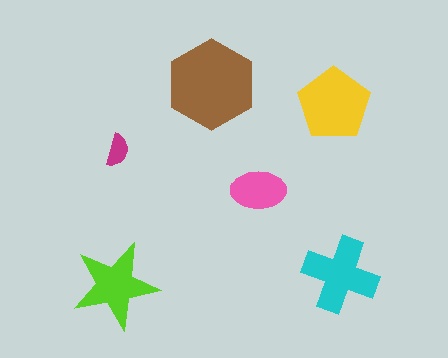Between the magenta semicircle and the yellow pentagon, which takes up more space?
The yellow pentagon.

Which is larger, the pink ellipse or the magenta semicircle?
The pink ellipse.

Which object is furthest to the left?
The lime star is leftmost.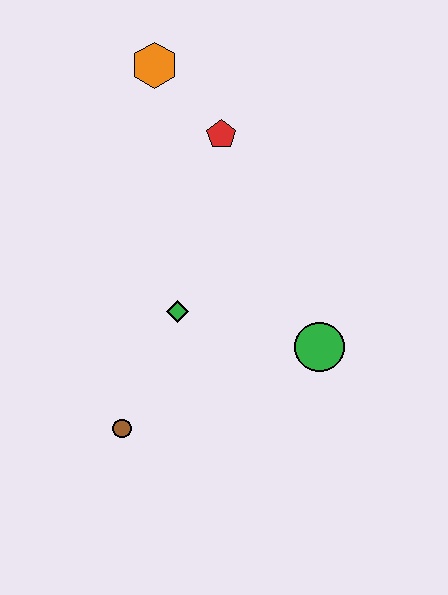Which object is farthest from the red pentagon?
The brown circle is farthest from the red pentagon.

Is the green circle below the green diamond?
Yes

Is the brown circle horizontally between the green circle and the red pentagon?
No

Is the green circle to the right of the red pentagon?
Yes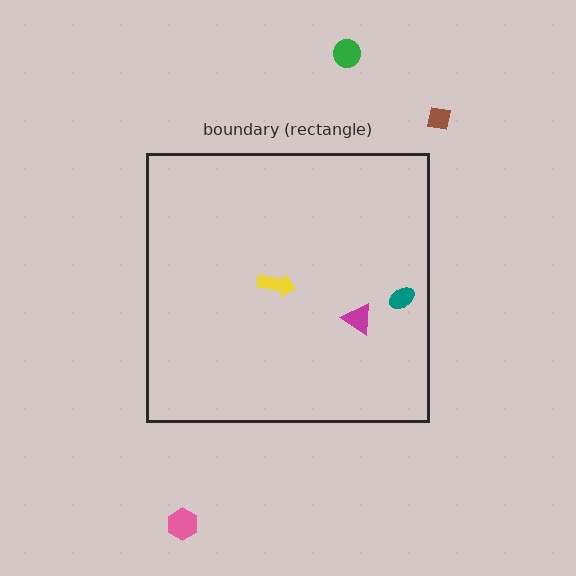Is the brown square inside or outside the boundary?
Outside.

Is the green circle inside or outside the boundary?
Outside.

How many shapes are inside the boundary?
3 inside, 3 outside.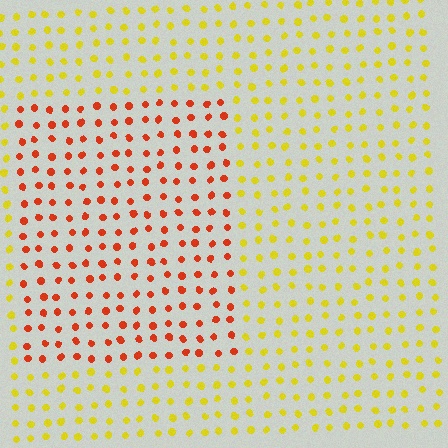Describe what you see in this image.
The image is filled with small yellow elements in a uniform arrangement. A rectangle-shaped region is visible where the elements are tinted to a slightly different hue, forming a subtle color boundary.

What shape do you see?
I see a rectangle.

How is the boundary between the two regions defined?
The boundary is defined purely by a slight shift in hue (about 49 degrees). Spacing, size, and orientation are identical on both sides.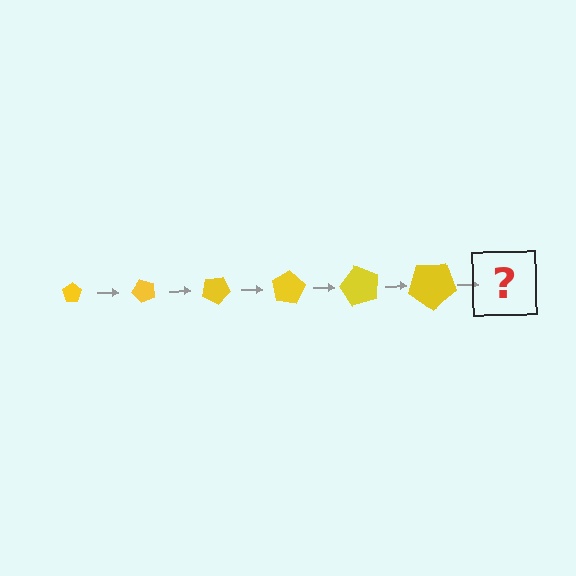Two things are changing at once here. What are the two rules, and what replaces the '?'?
The two rules are that the pentagon grows larger each step and it rotates 50 degrees each step. The '?' should be a pentagon, larger than the previous one and rotated 300 degrees from the start.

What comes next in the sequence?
The next element should be a pentagon, larger than the previous one and rotated 300 degrees from the start.